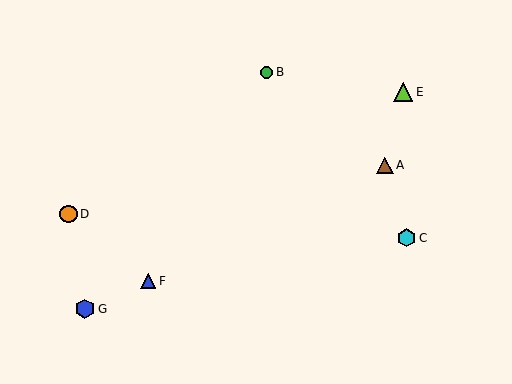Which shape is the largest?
The blue hexagon (labeled G) is the largest.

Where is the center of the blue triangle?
The center of the blue triangle is at (148, 281).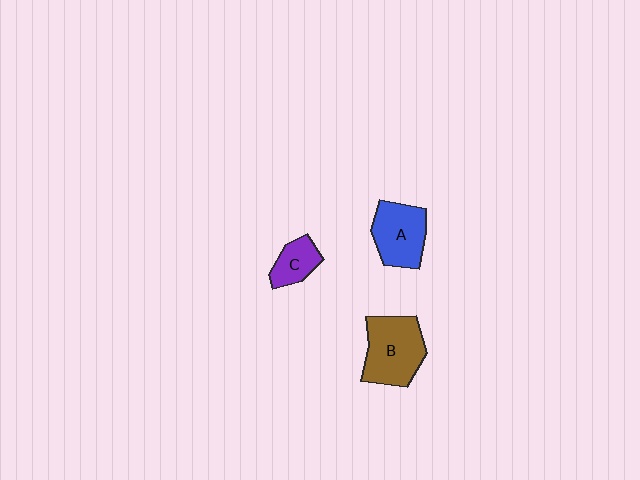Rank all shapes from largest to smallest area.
From largest to smallest: B (brown), A (blue), C (purple).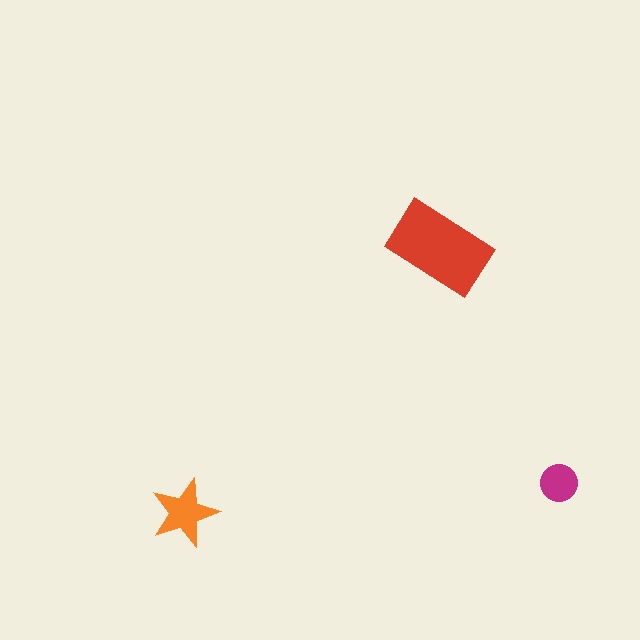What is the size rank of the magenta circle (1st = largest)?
3rd.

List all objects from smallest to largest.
The magenta circle, the orange star, the red rectangle.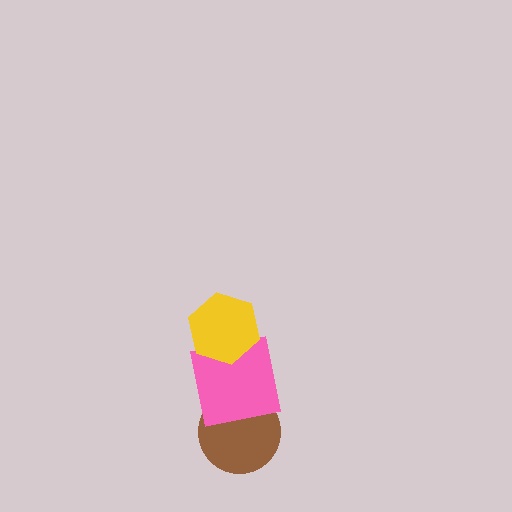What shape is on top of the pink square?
The yellow hexagon is on top of the pink square.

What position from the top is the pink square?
The pink square is 2nd from the top.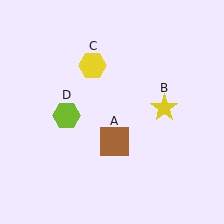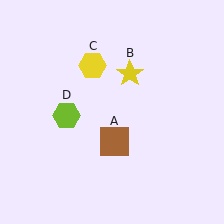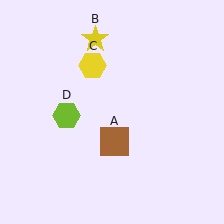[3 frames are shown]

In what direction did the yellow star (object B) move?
The yellow star (object B) moved up and to the left.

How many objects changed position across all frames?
1 object changed position: yellow star (object B).